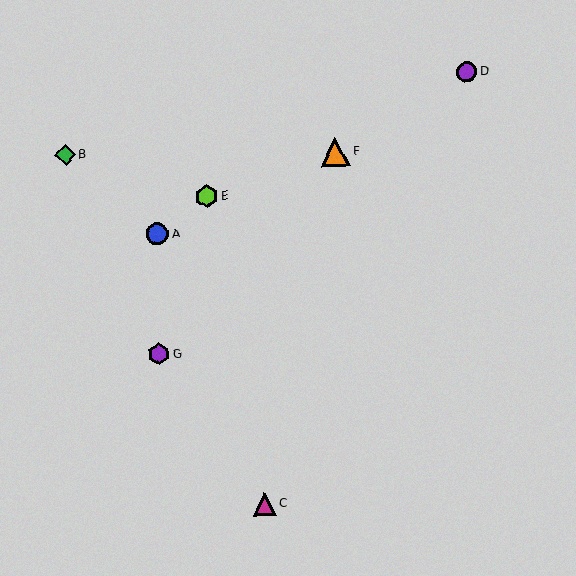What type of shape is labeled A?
Shape A is a blue circle.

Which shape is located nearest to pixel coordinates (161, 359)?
The purple hexagon (labeled G) at (159, 354) is nearest to that location.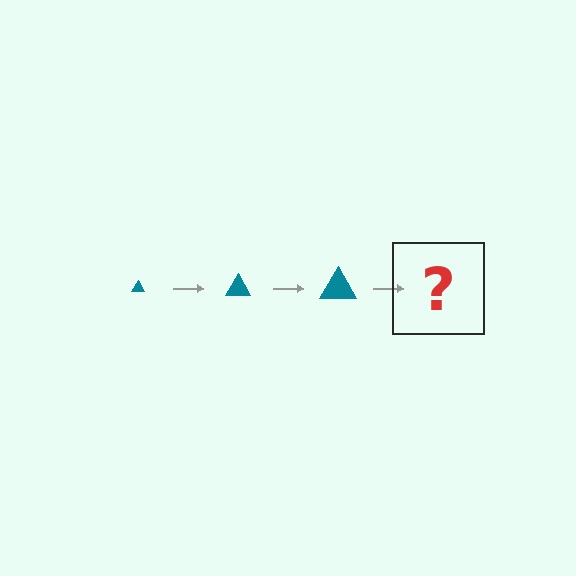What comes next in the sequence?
The next element should be a teal triangle, larger than the previous one.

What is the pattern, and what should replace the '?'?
The pattern is that the triangle gets progressively larger each step. The '?' should be a teal triangle, larger than the previous one.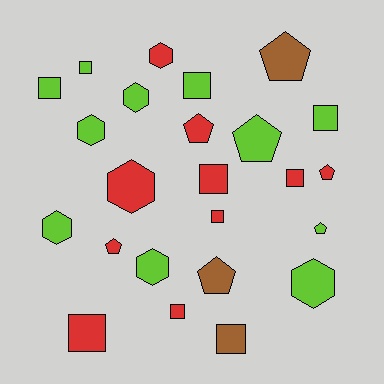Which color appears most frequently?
Lime, with 11 objects.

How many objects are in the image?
There are 24 objects.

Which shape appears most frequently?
Square, with 10 objects.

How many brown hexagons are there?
There are no brown hexagons.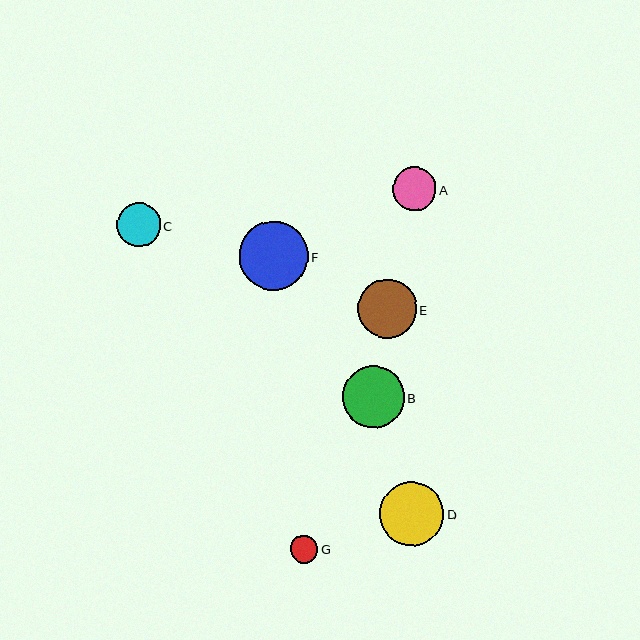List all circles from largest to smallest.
From largest to smallest: F, D, B, E, C, A, G.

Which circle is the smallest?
Circle G is the smallest with a size of approximately 28 pixels.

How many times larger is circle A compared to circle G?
Circle A is approximately 1.6 times the size of circle G.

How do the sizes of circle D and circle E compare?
Circle D and circle E are approximately the same size.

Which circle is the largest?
Circle F is the largest with a size of approximately 69 pixels.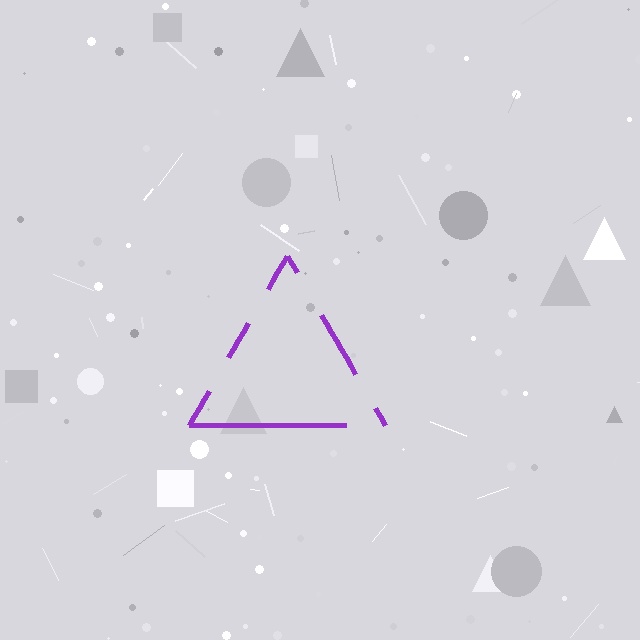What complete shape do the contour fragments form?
The contour fragments form a triangle.